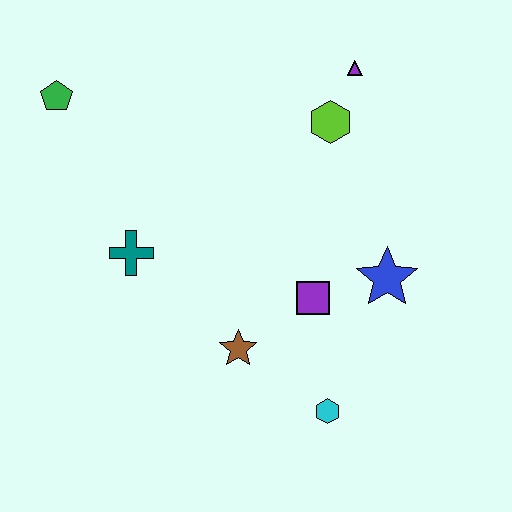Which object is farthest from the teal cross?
The purple triangle is farthest from the teal cross.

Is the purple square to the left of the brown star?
No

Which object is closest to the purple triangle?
The lime hexagon is closest to the purple triangle.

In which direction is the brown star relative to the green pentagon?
The brown star is below the green pentagon.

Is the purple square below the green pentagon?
Yes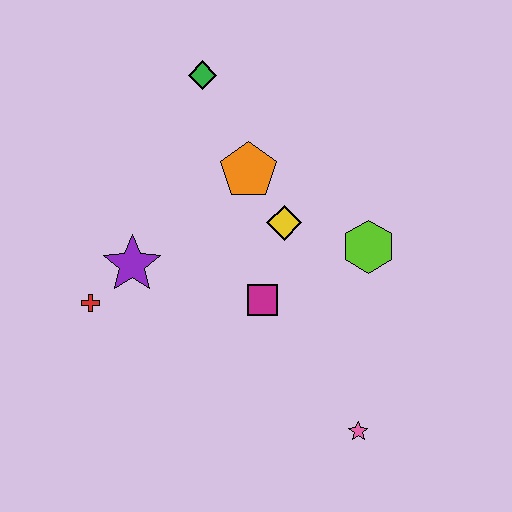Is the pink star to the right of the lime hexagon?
No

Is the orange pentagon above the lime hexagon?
Yes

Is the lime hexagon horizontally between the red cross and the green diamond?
No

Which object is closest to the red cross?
The purple star is closest to the red cross.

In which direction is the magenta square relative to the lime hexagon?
The magenta square is to the left of the lime hexagon.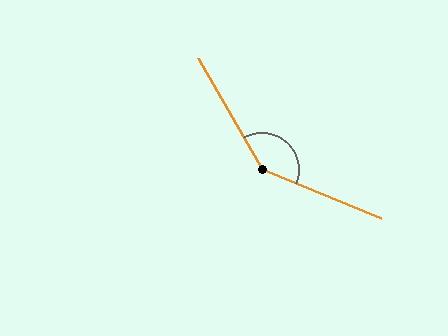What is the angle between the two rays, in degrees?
Approximately 142 degrees.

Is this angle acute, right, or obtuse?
It is obtuse.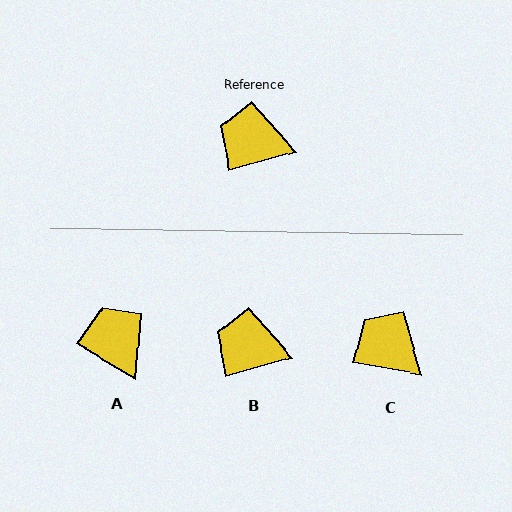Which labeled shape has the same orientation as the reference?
B.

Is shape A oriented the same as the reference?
No, it is off by about 46 degrees.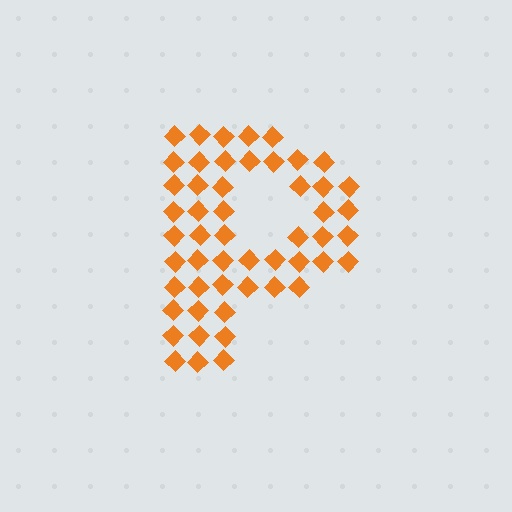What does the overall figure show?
The overall figure shows the letter P.